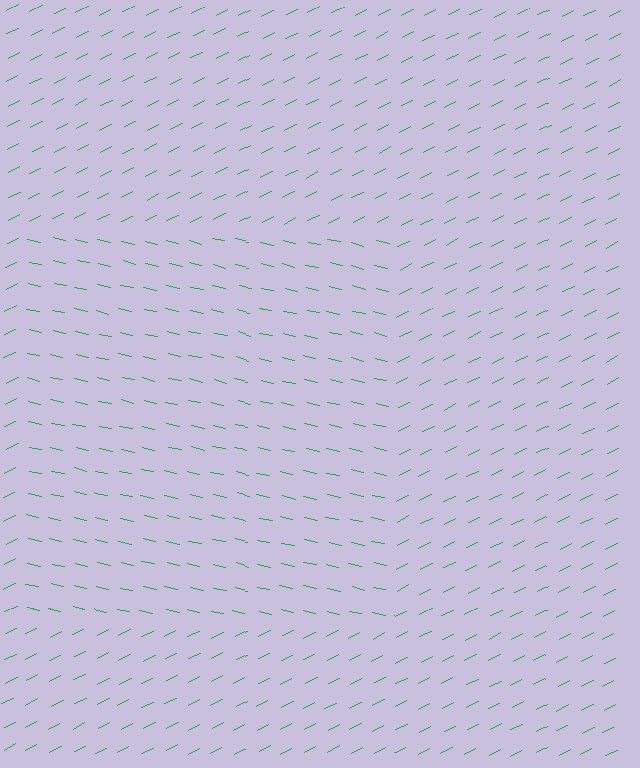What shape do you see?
I see a rectangle.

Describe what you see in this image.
The image is filled with small green line segments. A rectangle region in the image has lines oriented differently from the surrounding lines, creating a visible texture boundary.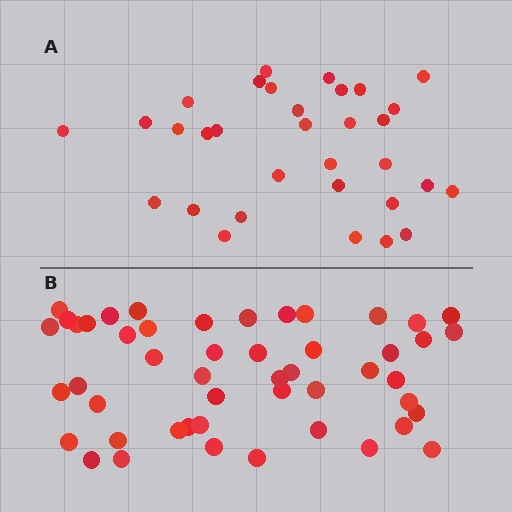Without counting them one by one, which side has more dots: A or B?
Region B (the bottom region) has more dots.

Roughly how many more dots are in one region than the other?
Region B has approximately 15 more dots than region A.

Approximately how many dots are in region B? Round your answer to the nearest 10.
About 50 dots. (The exact count is 49, which rounds to 50.)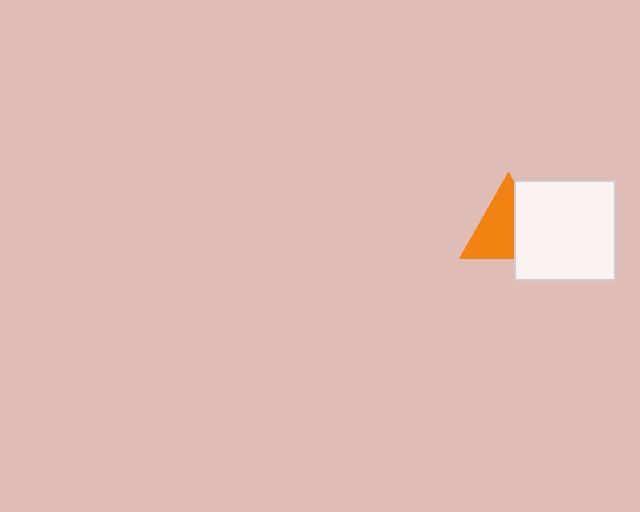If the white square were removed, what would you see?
You would see the complete orange triangle.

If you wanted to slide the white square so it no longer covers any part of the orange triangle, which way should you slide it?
Slide it right — that is the most direct way to separate the two shapes.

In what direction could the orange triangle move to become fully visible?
The orange triangle could move left. That would shift it out from behind the white square entirely.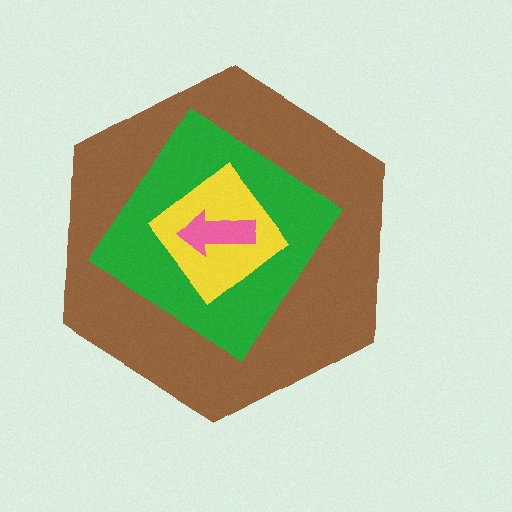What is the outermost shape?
The brown hexagon.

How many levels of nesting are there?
4.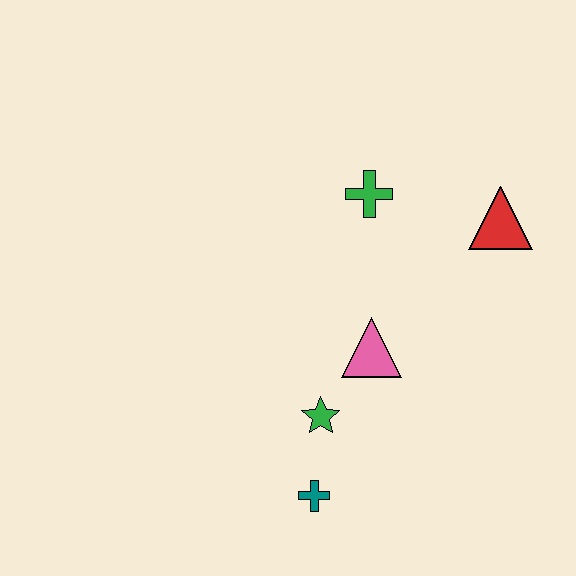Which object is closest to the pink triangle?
The green star is closest to the pink triangle.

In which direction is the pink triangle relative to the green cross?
The pink triangle is below the green cross.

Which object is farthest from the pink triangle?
The red triangle is farthest from the pink triangle.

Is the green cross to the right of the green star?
Yes